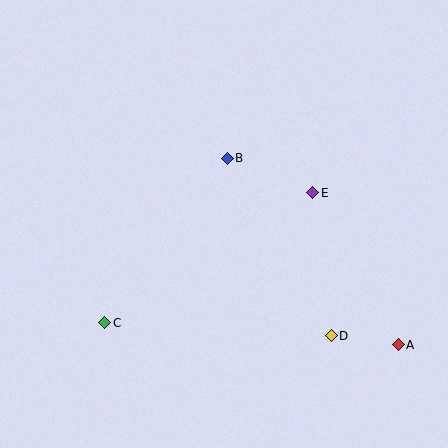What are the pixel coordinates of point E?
Point E is at (313, 193).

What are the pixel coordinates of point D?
Point D is at (331, 336).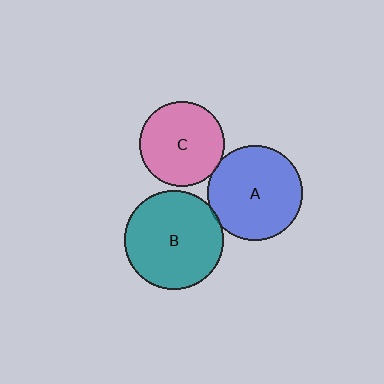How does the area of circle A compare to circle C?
Approximately 1.3 times.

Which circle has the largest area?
Circle B (teal).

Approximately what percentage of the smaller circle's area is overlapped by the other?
Approximately 5%.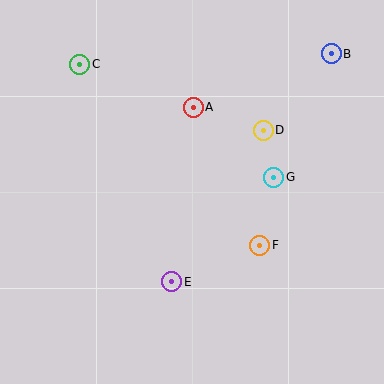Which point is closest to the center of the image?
Point G at (273, 177) is closest to the center.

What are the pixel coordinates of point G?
Point G is at (273, 177).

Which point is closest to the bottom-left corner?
Point E is closest to the bottom-left corner.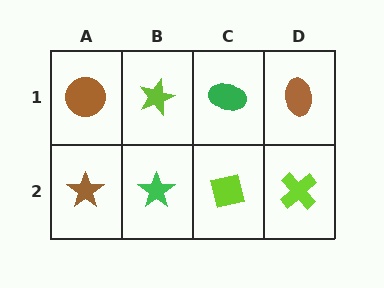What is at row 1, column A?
A brown circle.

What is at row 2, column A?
A brown star.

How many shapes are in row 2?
4 shapes.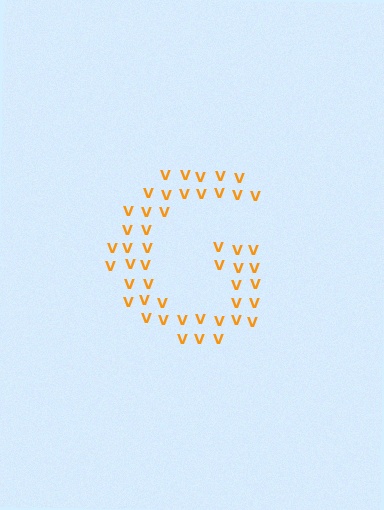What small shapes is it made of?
It is made of small letter V's.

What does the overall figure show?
The overall figure shows the letter G.